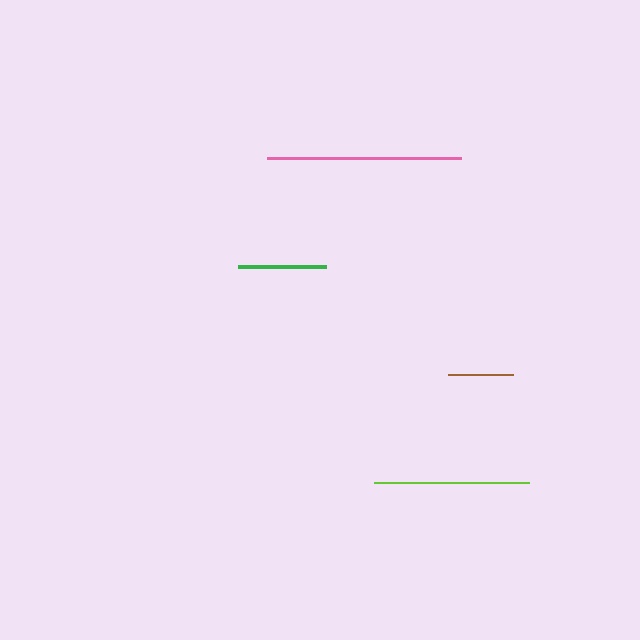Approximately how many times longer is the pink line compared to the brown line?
The pink line is approximately 3.0 times the length of the brown line.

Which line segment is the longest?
The pink line is the longest at approximately 194 pixels.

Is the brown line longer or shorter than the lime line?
The lime line is longer than the brown line.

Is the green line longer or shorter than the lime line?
The lime line is longer than the green line.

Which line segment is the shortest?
The brown line is the shortest at approximately 65 pixels.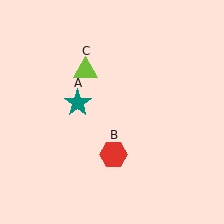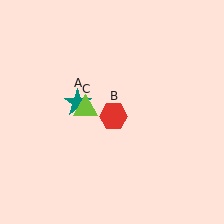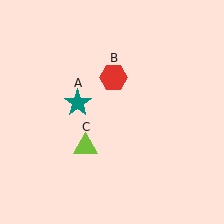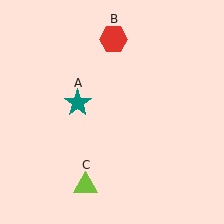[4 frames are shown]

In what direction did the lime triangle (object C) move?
The lime triangle (object C) moved down.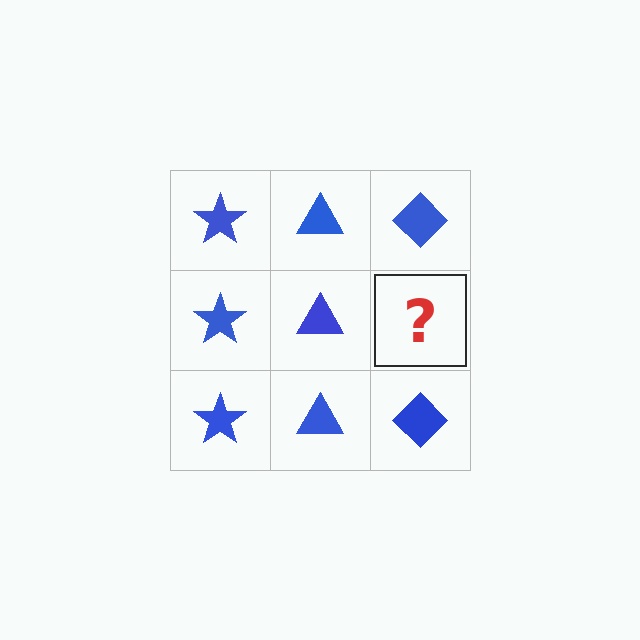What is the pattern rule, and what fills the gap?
The rule is that each column has a consistent shape. The gap should be filled with a blue diamond.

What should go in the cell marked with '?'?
The missing cell should contain a blue diamond.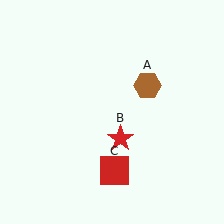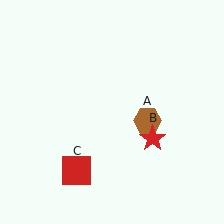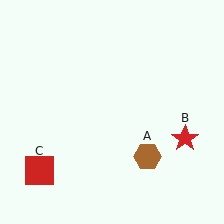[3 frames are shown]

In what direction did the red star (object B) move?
The red star (object B) moved right.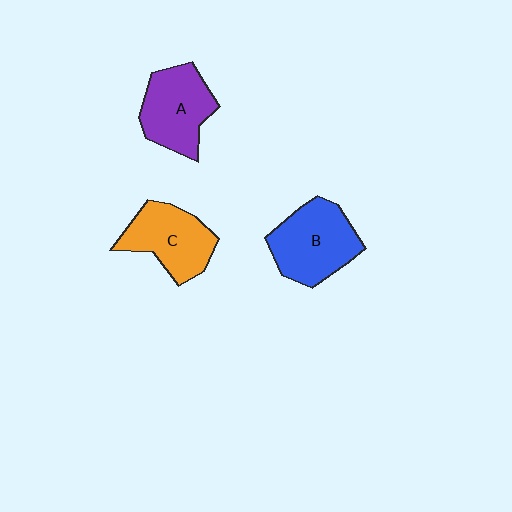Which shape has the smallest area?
Shape C (orange).